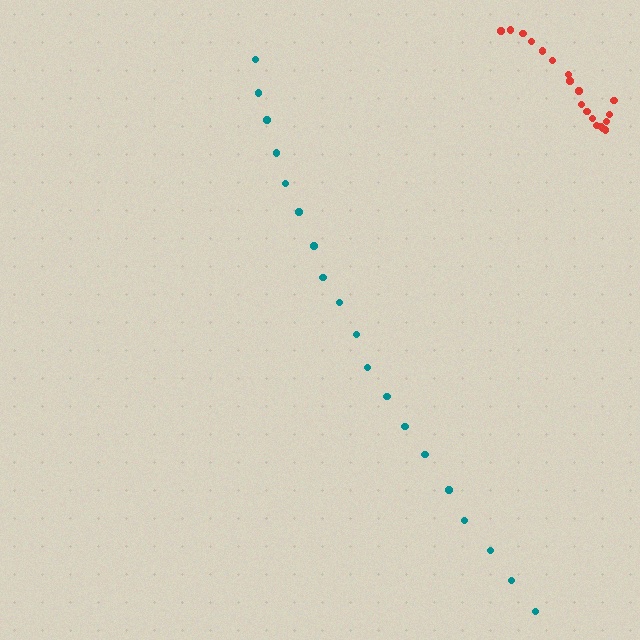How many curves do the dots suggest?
There are 2 distinct paths.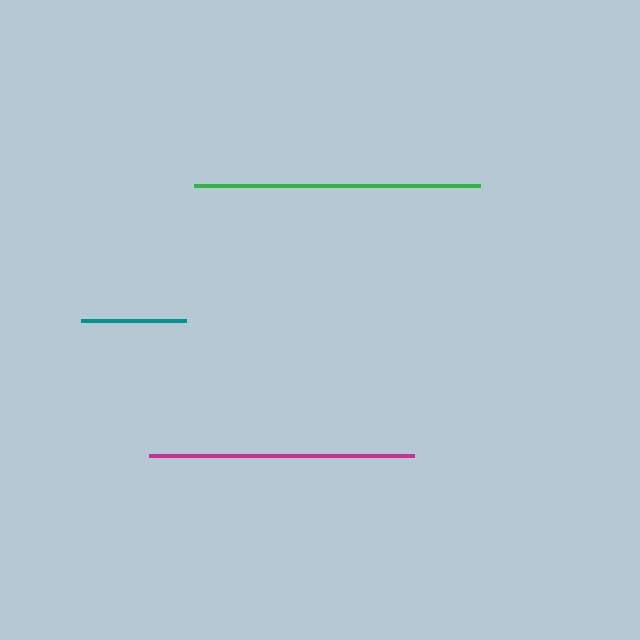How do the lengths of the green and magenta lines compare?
The green and magenta lines are approximately the same length.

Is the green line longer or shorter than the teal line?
The green line is longer than the teal line.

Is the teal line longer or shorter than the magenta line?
The magenta line is longer than the teal line.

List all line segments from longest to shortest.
From longest to shortest: green, magenta, teal.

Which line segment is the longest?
The green line is the longest at approximately 286 pixels.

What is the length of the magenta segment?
The magenta segment is approximately 265 pixels long.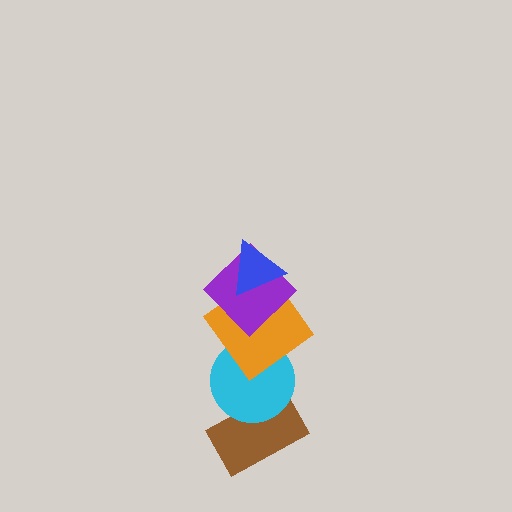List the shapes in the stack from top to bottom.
From top to bottom: the blue triangle, the purple diamond, the orange diamond, the cyan circle, the brown rectangle.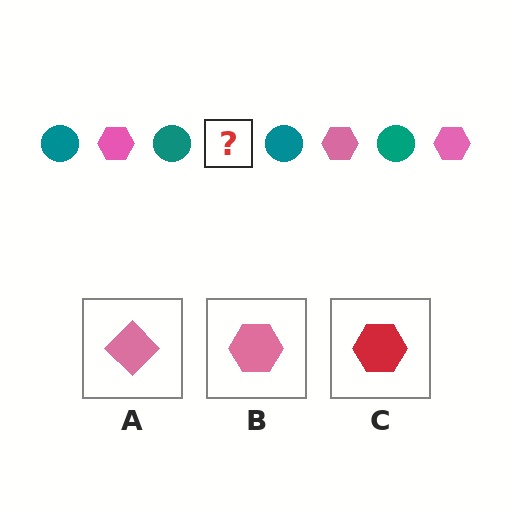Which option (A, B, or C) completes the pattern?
B.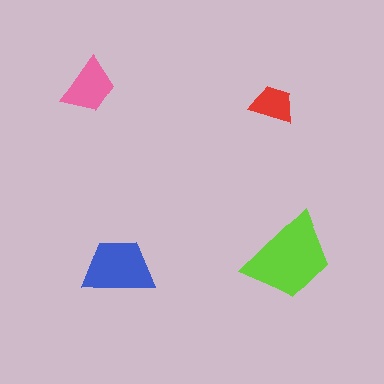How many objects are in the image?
There are 4 objects in the image.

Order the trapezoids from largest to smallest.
the lime one, the blue one, the pink one, the red one.